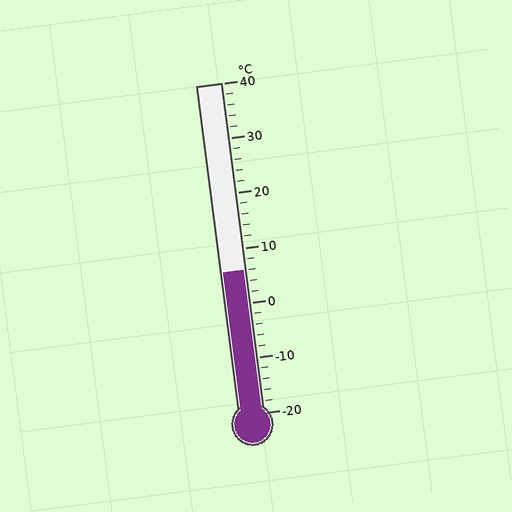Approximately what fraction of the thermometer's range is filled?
The thermometer is filled to approximately 45% of its range.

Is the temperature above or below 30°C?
The temperature is below 30°C.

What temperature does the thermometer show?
The thermometer shows approximately 6°C.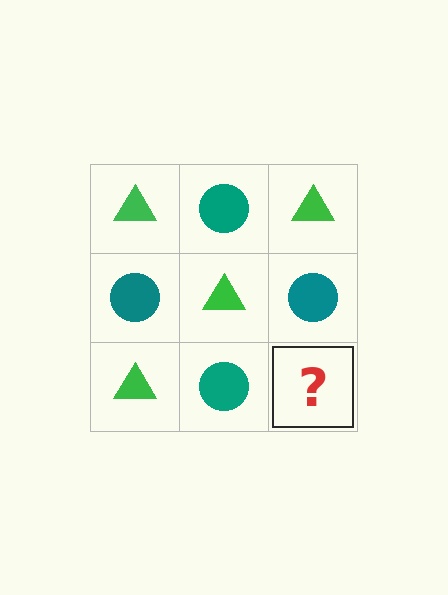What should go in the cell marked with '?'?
The missing cell should contain a green triangle.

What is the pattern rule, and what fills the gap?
The rule is that it alternates green triangle and teal circle in a checkerboard pattern. The gap should be filled with a green triangle.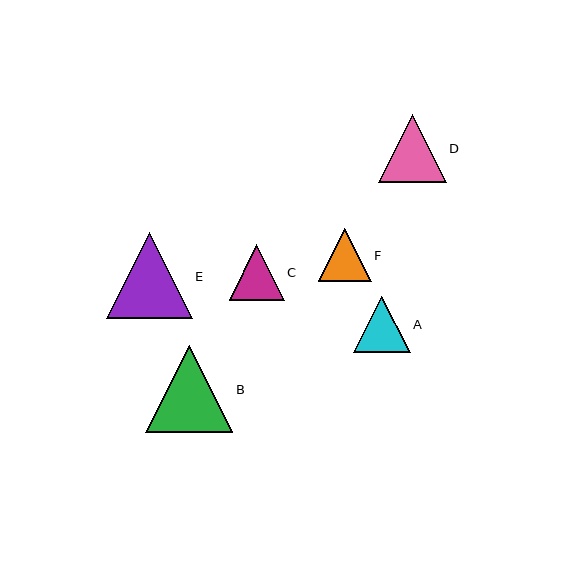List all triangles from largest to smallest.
From largest to smallest: B, E, D, A, C, F.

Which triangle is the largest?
Triangle B is the largest with a size of approximately 87 pixels.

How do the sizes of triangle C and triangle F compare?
Triangle C and triangle F are approximately the same size.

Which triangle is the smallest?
Triangle F is the smallest with a size of approximately 53 pixels.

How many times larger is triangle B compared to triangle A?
Triangle B is approximately 1.5 times the size of triangle A.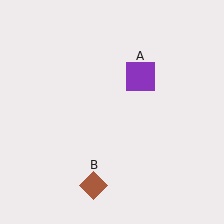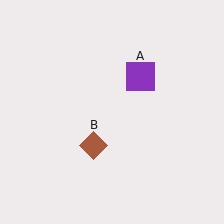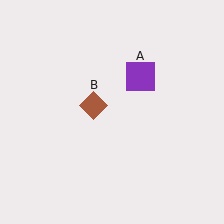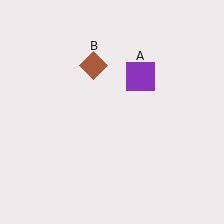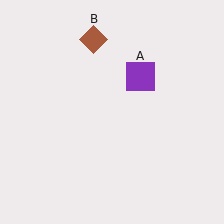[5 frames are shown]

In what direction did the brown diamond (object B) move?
The brown diamond (object B) moved up.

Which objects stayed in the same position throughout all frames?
Purple square (object A) remained stationary.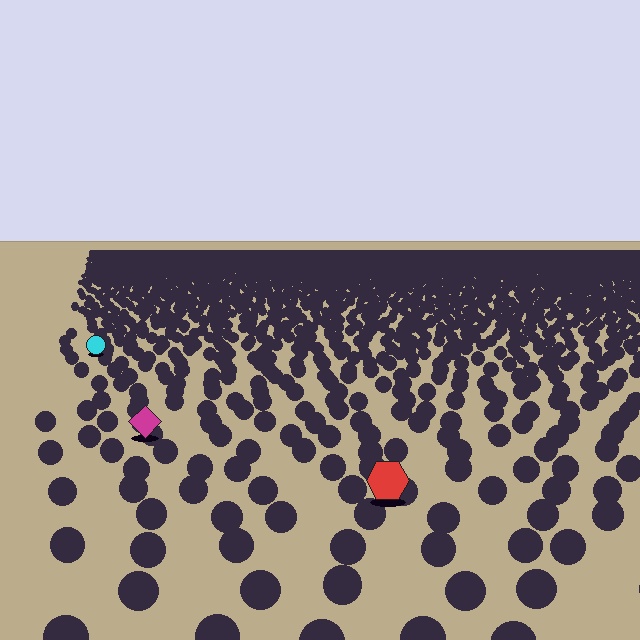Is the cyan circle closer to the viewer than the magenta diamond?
No. The magenta diamond is closer — you can tell from the texture gradient: the ground texture is coarser near it.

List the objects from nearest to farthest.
From nearest to farthest: the red hexagon, the magenta diamond, the cyan circle.